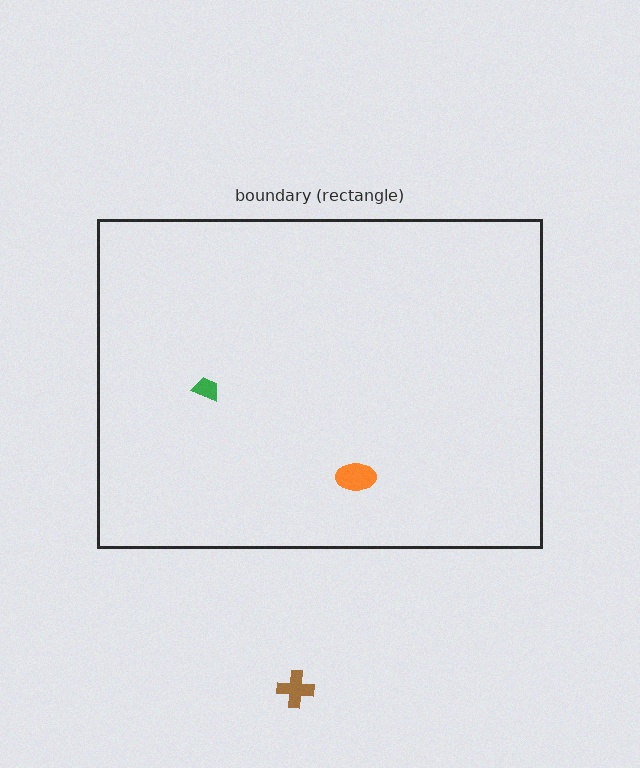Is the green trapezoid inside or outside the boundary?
Inside.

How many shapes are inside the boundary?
2 inside, 1 outside.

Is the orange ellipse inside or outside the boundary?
Inside.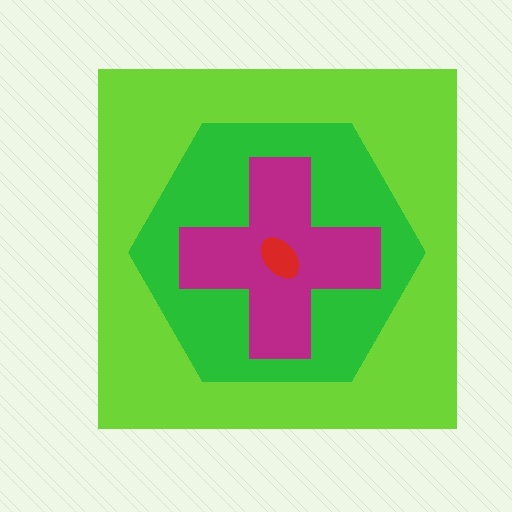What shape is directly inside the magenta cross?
The red ellipse.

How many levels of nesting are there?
4.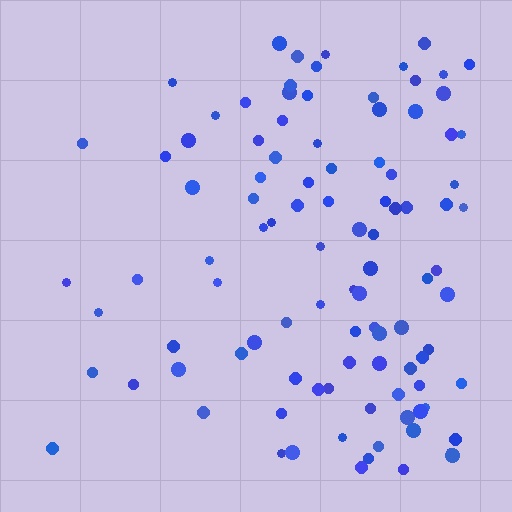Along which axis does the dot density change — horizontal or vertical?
Horizontal.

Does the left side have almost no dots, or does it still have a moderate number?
Still a moderate number, just noticeably fewer than the right.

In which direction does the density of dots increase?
From left to right, with the right side densest.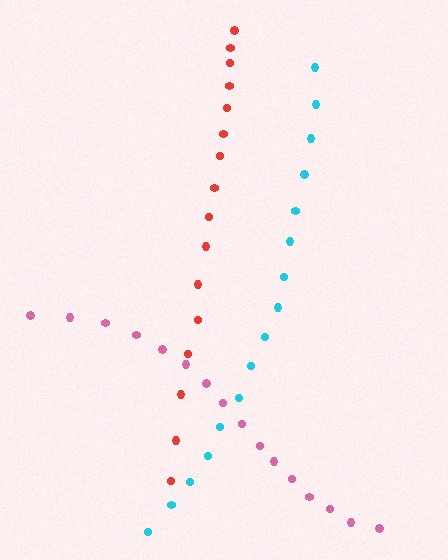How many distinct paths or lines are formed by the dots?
There are 3 distinct paths.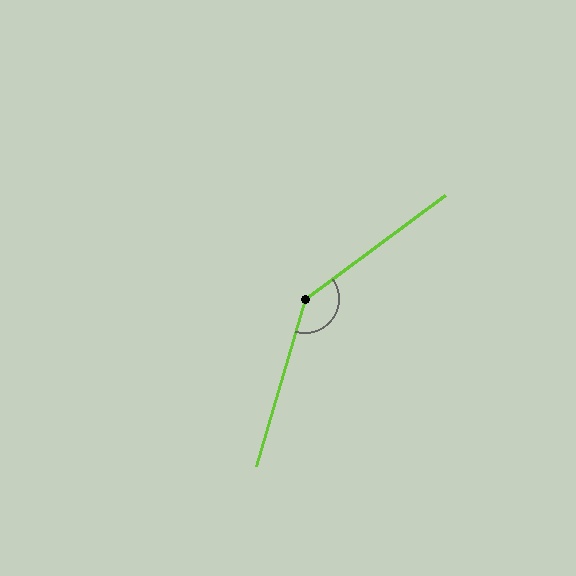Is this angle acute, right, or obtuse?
It is obtuse.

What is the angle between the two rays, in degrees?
Approximately 142 degrees.